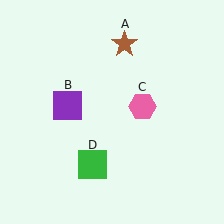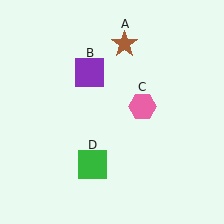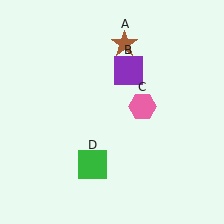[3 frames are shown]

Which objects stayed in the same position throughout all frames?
Brown star (object A) and pink hexagon (object C) and green square (object D) remained stationary.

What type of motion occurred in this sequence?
The purple square (object B) rotated clockwise around the center of the scene.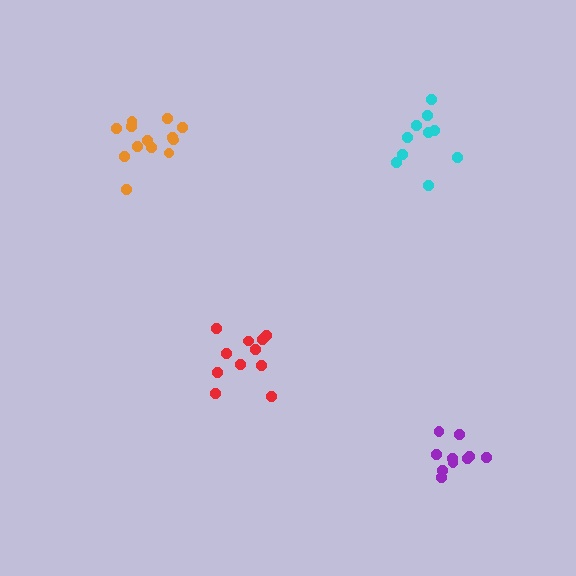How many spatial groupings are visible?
There are 4 spatial groupings.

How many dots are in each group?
Group 1: 11 dots, Group 2: 10 dots, Group 3: 13 dots, Group 4: 10 dots (44 total).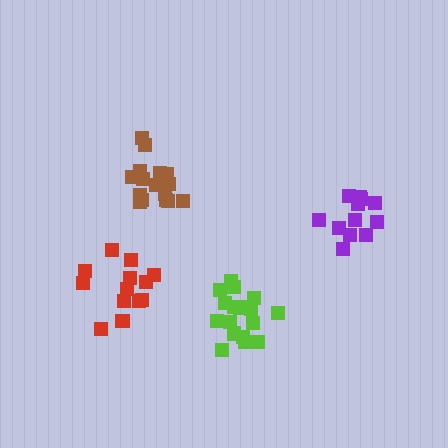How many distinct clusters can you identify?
There are 4 distinct clusters.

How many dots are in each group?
Group 1: 12 dots, Group 2: 13 dots, Group 3: 17 dots, Group 4: 18 dots (60 total).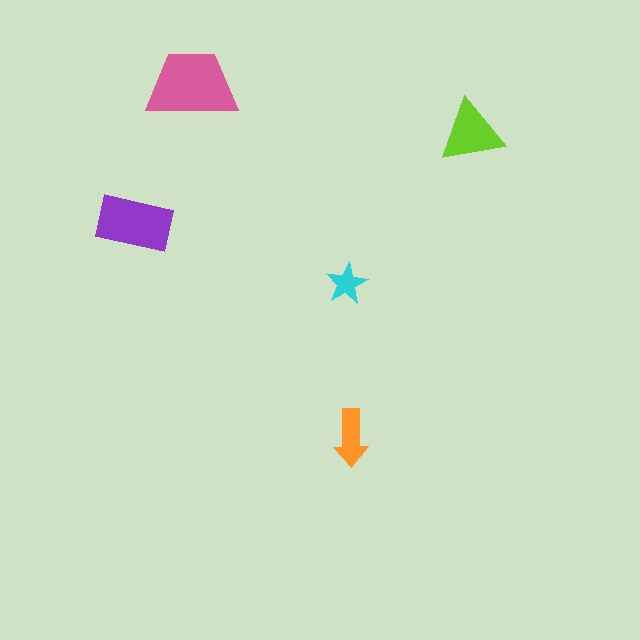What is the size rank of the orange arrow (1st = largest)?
4th.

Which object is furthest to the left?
The purple rectangle is leftmost.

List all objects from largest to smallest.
The pink trapezoid, the purple rectangle, the lime triangle, the orange arrow, the cyan star.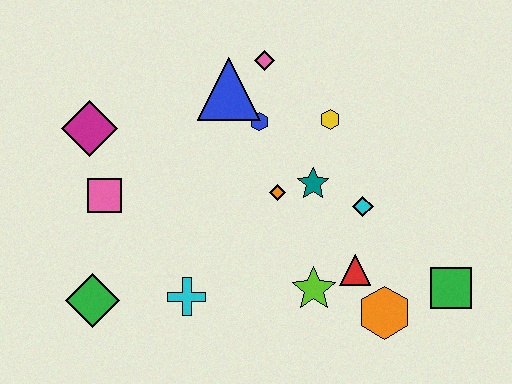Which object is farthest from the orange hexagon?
The magenta diamond is farthest from the orange hexagon.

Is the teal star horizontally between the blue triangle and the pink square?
No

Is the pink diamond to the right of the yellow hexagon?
No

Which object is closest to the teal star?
The orange diamond is closest to the teal star.